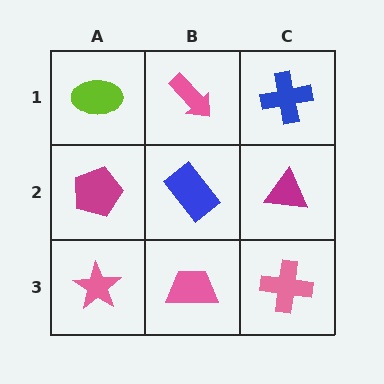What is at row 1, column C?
A blue cross.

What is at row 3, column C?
A pink cross.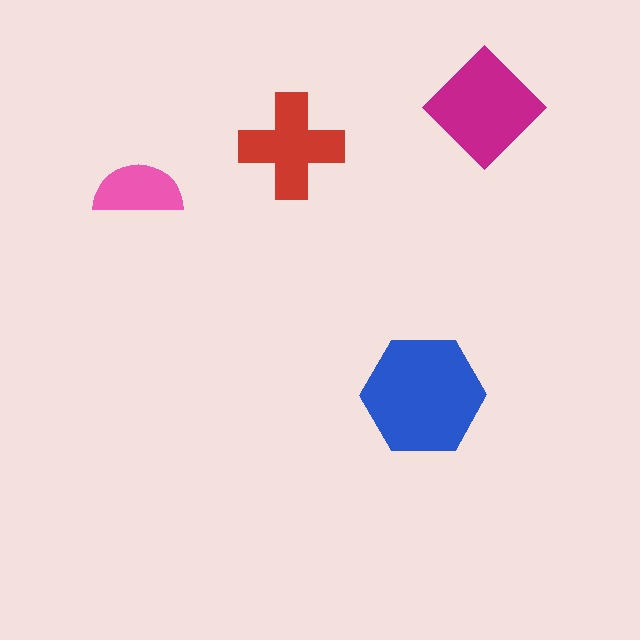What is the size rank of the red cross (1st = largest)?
3rd.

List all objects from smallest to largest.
The pink semicircle, the red cross, the magenta diamond, the blue hexagon.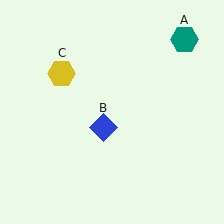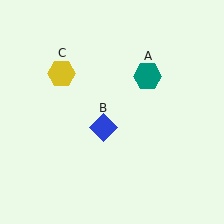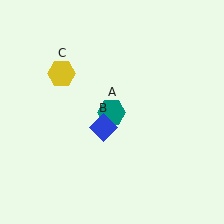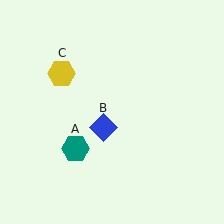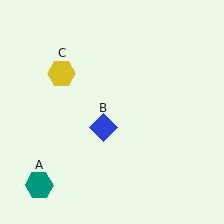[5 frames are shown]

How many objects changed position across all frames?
1 object changed position: teal hexagon (object A).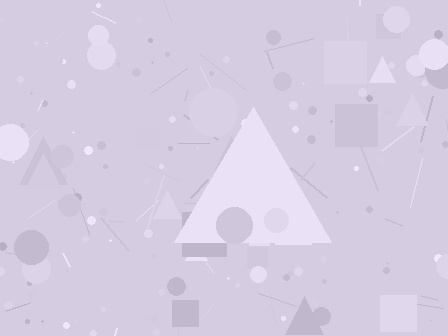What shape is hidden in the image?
A triangle is hidden in the image.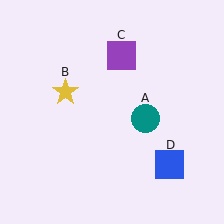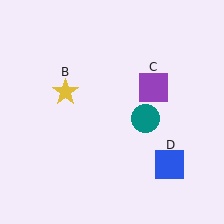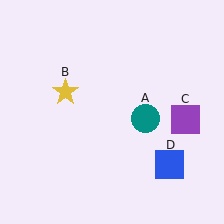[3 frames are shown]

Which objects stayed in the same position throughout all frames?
Teal circle (object A) and yellow star (object B) and blue square (object D) remained stationary.